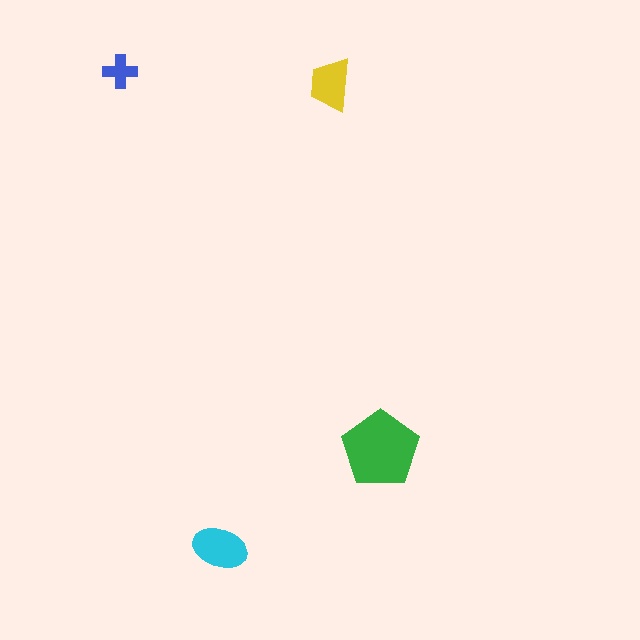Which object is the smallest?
The blue cross.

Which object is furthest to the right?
The green pentagon is rightmost.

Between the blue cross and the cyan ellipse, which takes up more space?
The cyan ellipse.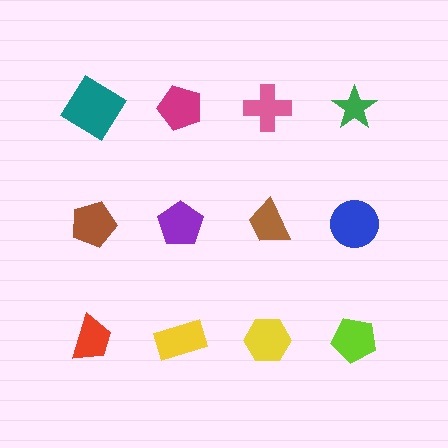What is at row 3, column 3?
A yellow hexagon.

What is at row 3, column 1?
A red trapezoid.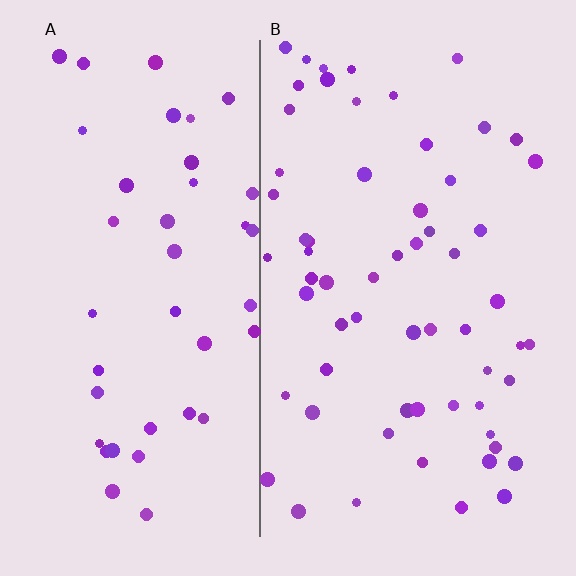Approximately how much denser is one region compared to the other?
Approximately 1.5× — region B over region A.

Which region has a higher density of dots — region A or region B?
B (the right).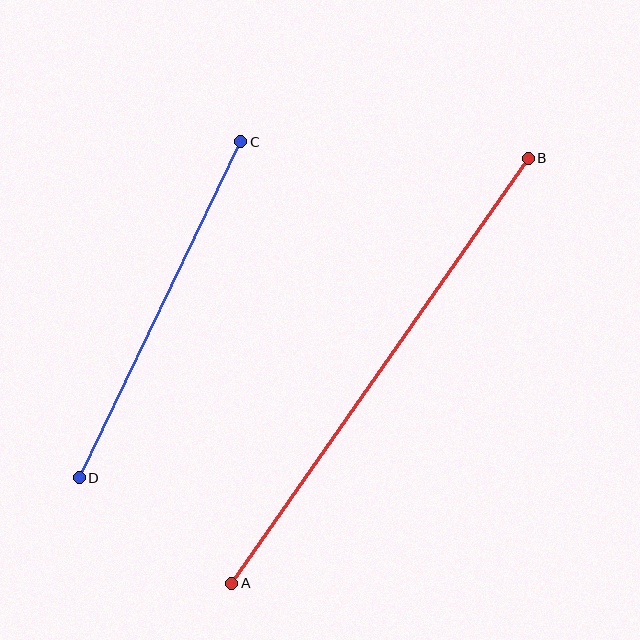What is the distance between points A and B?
The distance is approximately 518 pixels.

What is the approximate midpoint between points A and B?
The midpoint is at approximately (380, 371) pixels.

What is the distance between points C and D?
The distance is approximately 373 pixels.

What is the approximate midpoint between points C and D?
The midpoint is at approximately (160, 310) pixels.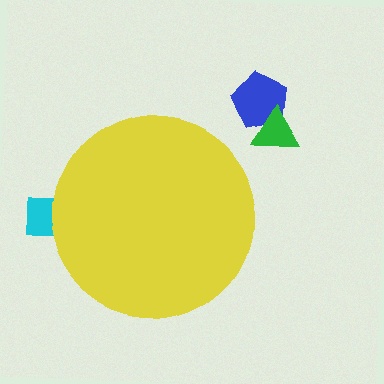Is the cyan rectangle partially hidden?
Yes, the cyan rectangle is partially hidden behind the yellow circle.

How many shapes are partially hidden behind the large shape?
1 shape is partially hidden.